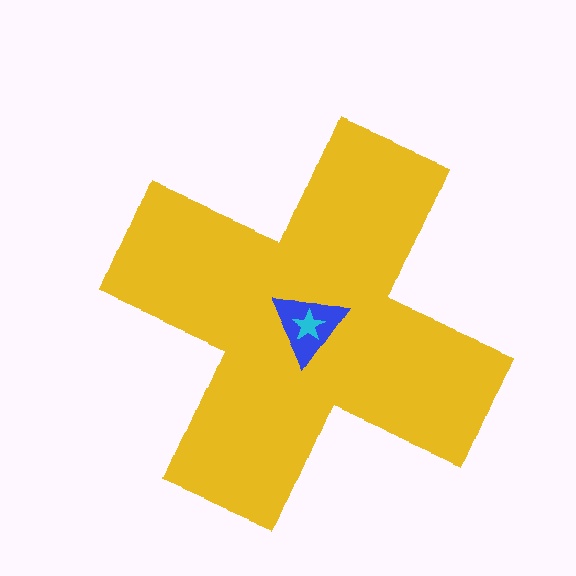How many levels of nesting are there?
3.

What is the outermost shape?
The yellow cross.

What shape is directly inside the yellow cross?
The blue triangle.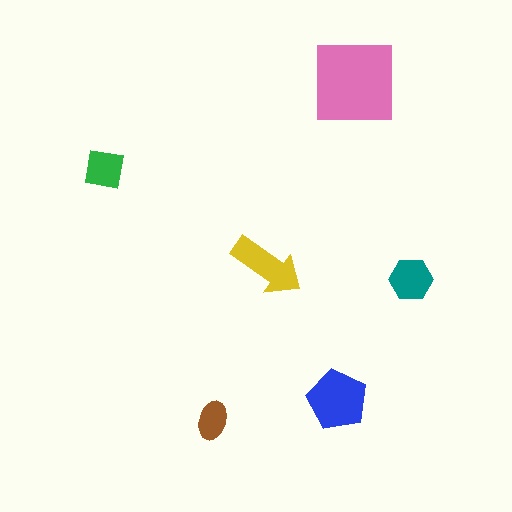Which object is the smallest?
The brown ellipse.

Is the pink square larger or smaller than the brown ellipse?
Larger.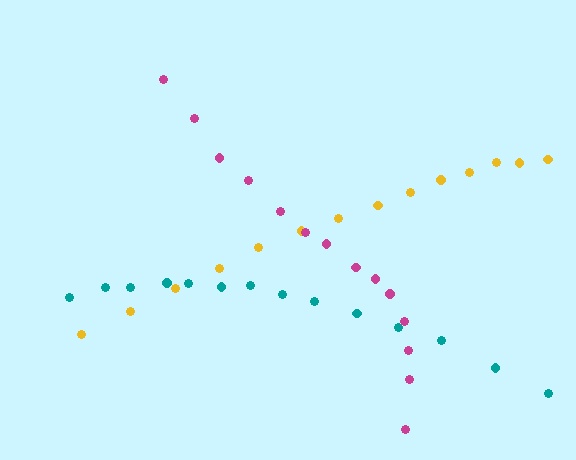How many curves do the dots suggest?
There are 3 distinct paths.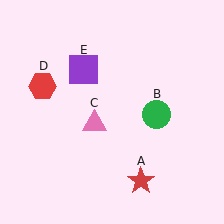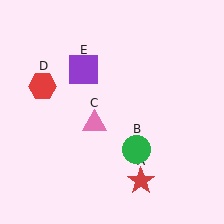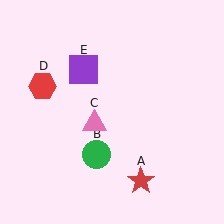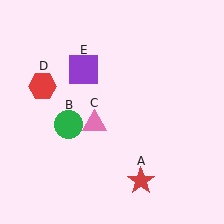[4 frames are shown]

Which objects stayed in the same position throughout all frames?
Red star (object A) and pink triangle (object C) and red hexagon (object D) and purple square (object E) remained stationary.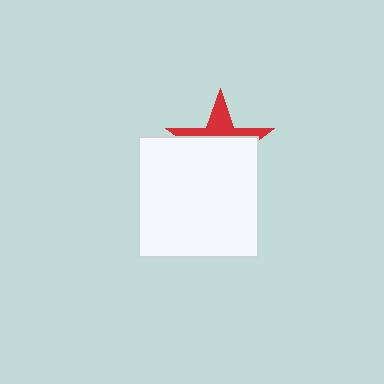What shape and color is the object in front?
The object in front is a white square.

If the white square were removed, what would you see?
You would see the complete red star.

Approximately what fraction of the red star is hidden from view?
Roughly 65% of the red star is hidden behind the white square.